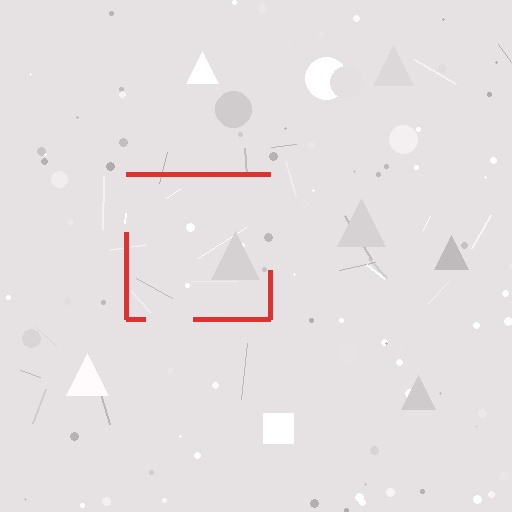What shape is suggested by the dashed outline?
The dashed outline suggests a square.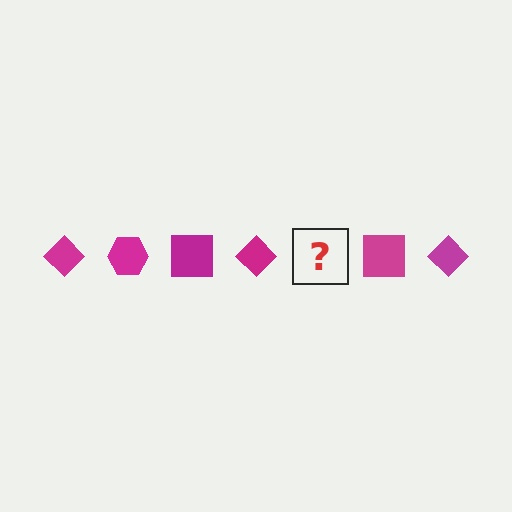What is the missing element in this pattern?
The missing element is a magenta hexagon.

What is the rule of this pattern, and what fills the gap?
The rule is that the pattern cycles through diamond, hexagon, square shapes in magenta. The gap should be filled with a magenta hexagon.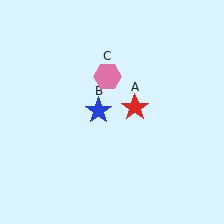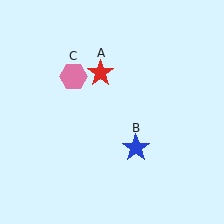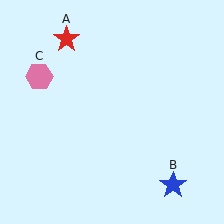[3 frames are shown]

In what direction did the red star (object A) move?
The red star (object A) moved up and to the left.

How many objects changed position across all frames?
3 objects changed position: red star (object A), blue star (object B), pink hexagon (object C).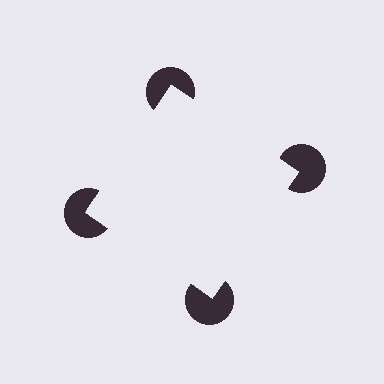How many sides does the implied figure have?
4 sides.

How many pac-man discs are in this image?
There are 4 — one at each vertex of the illusory square.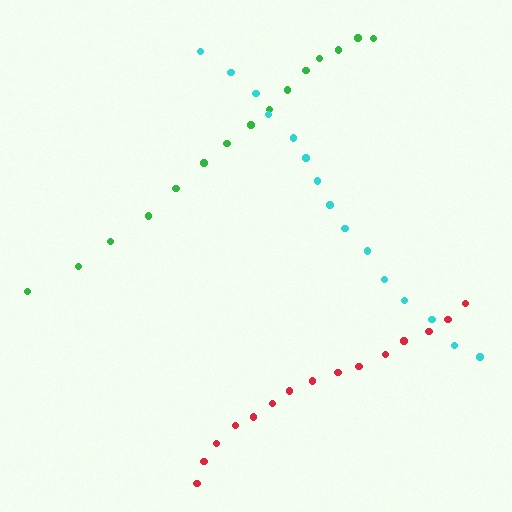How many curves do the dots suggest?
There are 3 distinct paths.